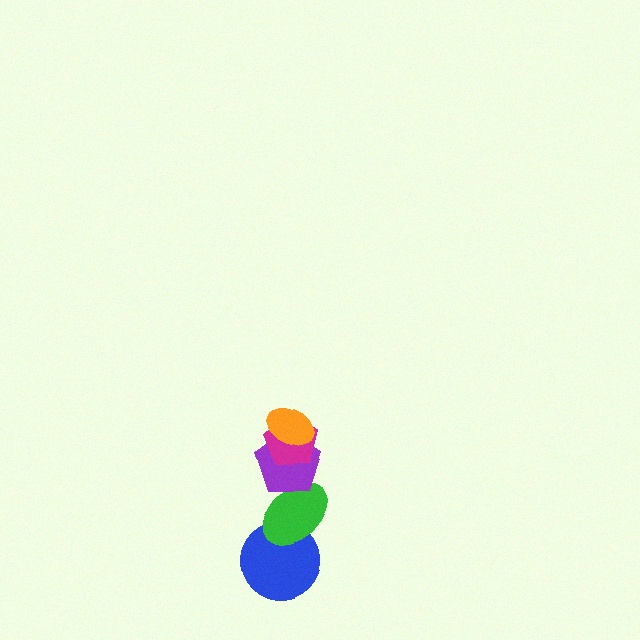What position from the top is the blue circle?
The blue circle is 5th from the top.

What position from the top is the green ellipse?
The green ellipse is 4th from the top.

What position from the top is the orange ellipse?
The orange ellipse is 1st from the top.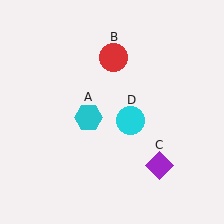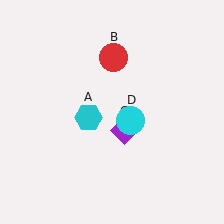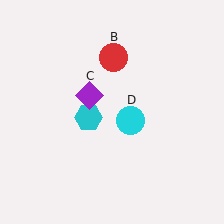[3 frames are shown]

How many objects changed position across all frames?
1 object changed position: purple diamond (object C).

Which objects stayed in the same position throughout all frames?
Cyan hexagon (object A) and red circle (object B) and cyan circle (object D) remained stationary.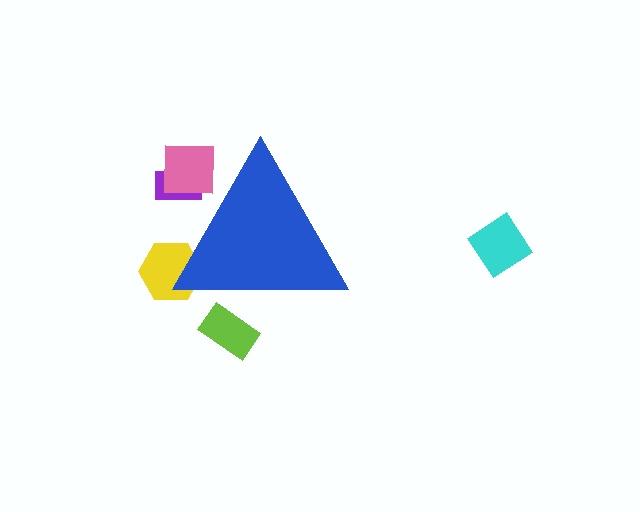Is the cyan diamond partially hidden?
No, the cyan diamond is fully visible.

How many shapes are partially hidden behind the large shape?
4 shapes are partially hidden.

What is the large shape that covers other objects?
A blue triangle.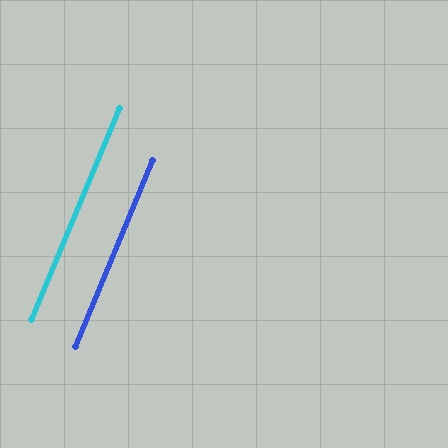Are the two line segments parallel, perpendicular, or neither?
Parallel — their directions differ by only 0.3°.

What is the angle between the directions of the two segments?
Approximately 0 degrees.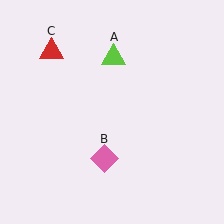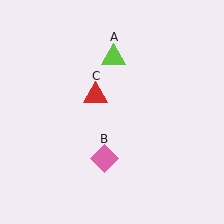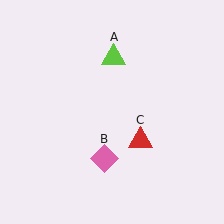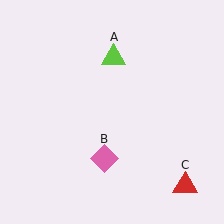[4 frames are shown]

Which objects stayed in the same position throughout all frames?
Lime triangle (object A) and pink diamond (object B) remained stationary.